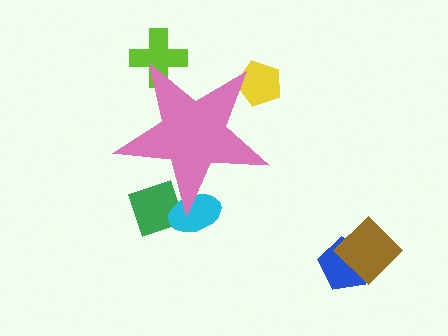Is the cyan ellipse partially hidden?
Yes, the cyan ellipse is partially hidden behind the pink star.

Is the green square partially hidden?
Yes, the green square is partially hidden behind the pink star.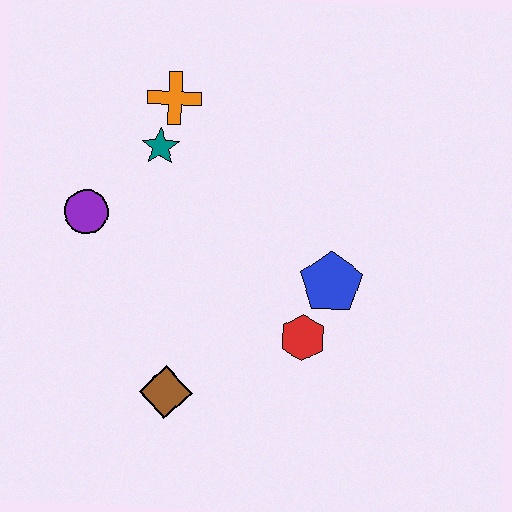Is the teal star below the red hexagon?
No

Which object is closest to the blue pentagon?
The red hexagon is closest to the blue pentagon.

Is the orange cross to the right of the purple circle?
Yes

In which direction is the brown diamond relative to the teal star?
The brown diamond is below the teal star.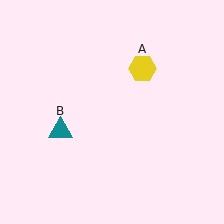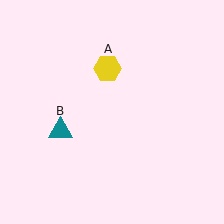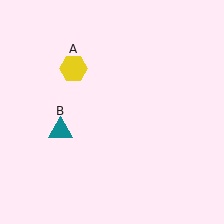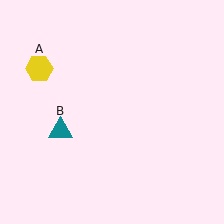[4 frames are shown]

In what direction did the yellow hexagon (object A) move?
The yellow hexagon (object A) moved left.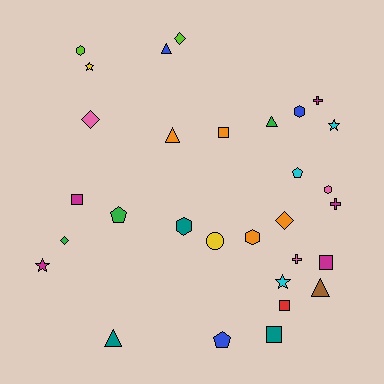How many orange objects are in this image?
There are 4 orange objects.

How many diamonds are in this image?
There are 4 diamonds.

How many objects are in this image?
There are 30 objects.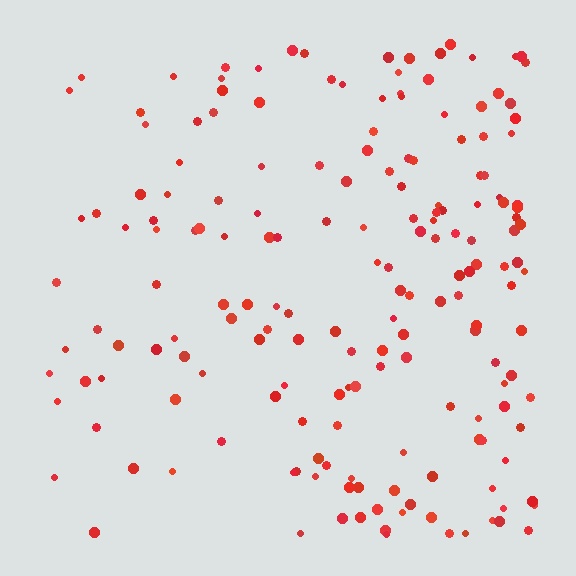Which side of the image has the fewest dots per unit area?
The left.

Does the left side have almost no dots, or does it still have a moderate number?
Still a moderate number, just noticeably fewer than the right.